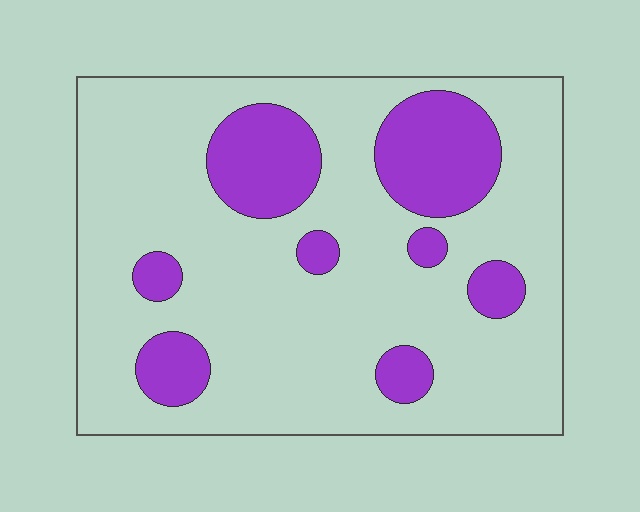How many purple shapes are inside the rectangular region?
8.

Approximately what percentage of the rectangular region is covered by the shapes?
Approximately 20%.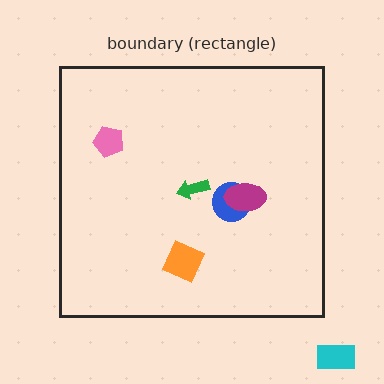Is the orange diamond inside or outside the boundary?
Inside.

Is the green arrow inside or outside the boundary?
Inside.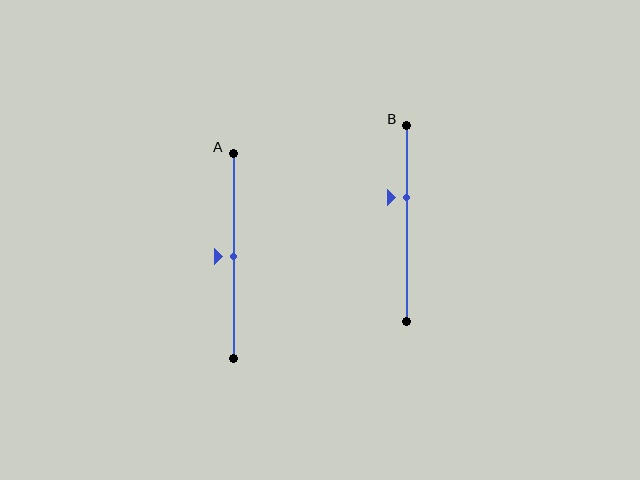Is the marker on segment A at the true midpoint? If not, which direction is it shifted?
Yes, the marker on segment A is at the true midpoint.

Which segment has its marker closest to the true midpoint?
Segment A has its marker closest to the true midpoint.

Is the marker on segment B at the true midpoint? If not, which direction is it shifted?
No, the marker on segment B is shifted upward by about 13% of the segment length.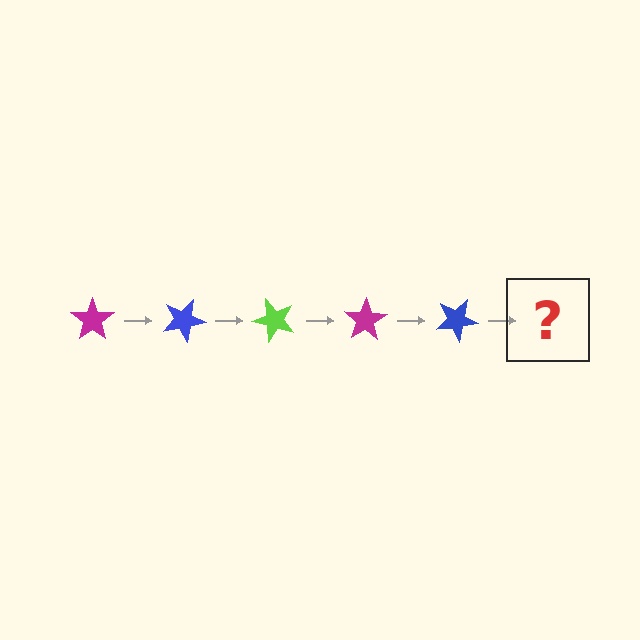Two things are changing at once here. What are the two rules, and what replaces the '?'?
The two rules are that it rotates 25 degrees each step and the color cycles through magenta, blue, and lime. The '?' should be a lime star, rotated 125 degrees from the start.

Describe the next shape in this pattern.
It should be a lime star, rotated 125 degrees from the start.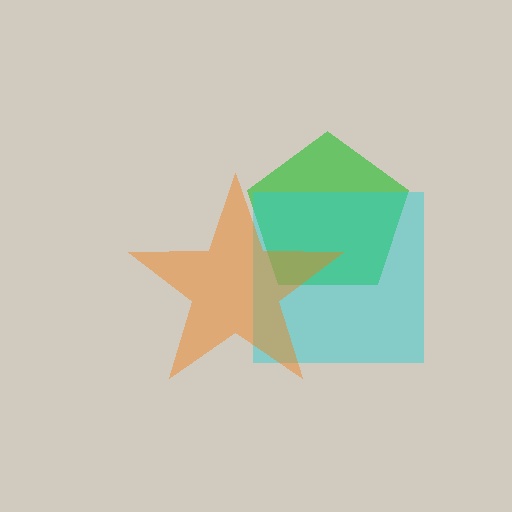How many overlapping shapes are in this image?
There are 3 overlapping shapes in the image.